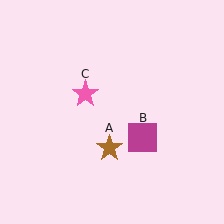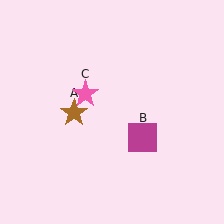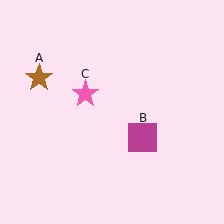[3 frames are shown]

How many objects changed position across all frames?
1 object changed position: brown star (object A).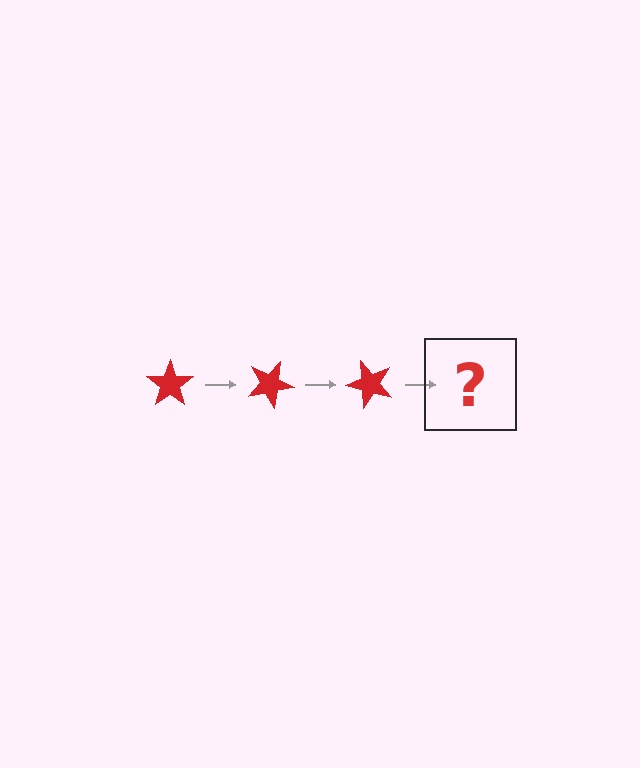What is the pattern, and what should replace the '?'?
The pattern is that the star rotates 25 degrees each step. The '?' should be a red star rotated 75 degrees.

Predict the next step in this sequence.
The next step is a red star rotated 75 degrees.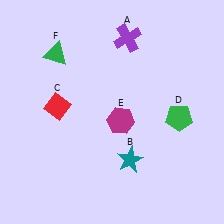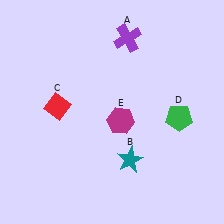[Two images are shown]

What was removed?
The green triangle (F) was removed in Image 2.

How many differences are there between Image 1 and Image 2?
There is 1 difference between the two images.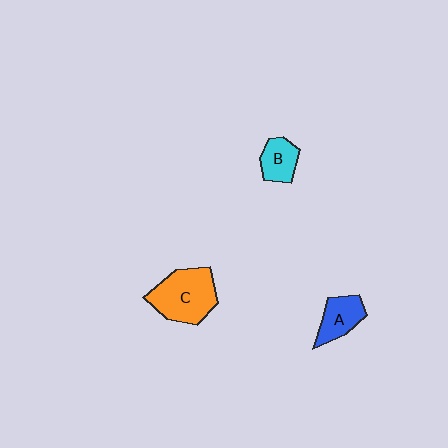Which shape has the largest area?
Shape C (orange).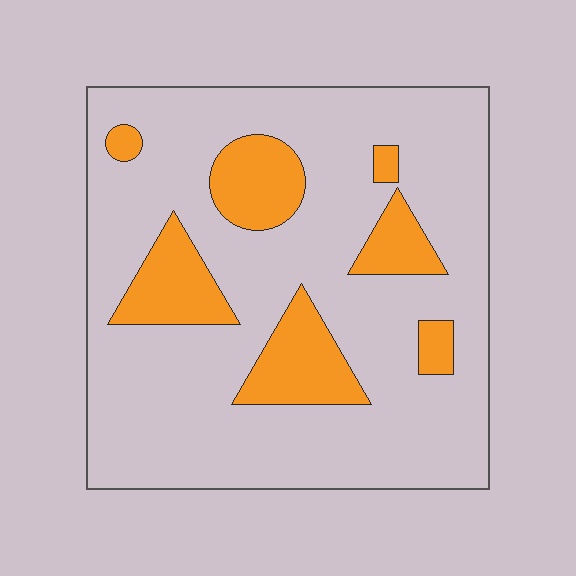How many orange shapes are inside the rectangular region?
7.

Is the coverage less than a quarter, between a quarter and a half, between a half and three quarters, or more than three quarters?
Less than a quarter.